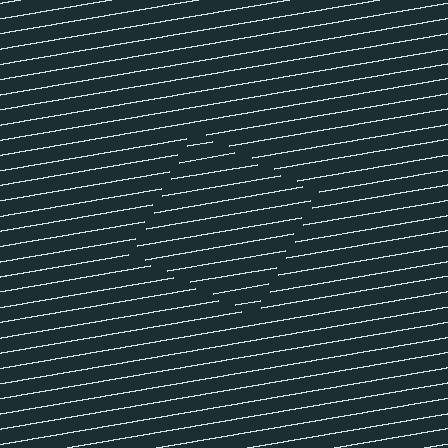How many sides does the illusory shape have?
4 sides — the line-ends trace a square.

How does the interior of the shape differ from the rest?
The interior of the shape contains the same grating, shifted by half a period — the contour is defined by the phase discontinuity where line-ends from the inner and outer gratings abut.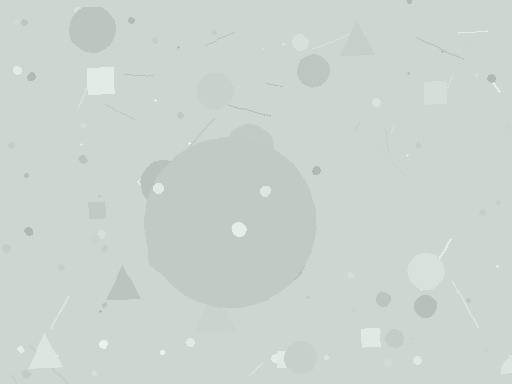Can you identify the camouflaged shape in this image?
The camouflaged shape is a circle.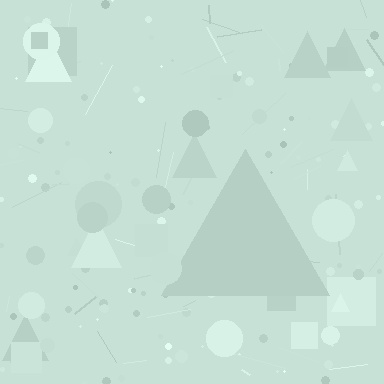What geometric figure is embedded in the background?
A triangle is embedded in the background.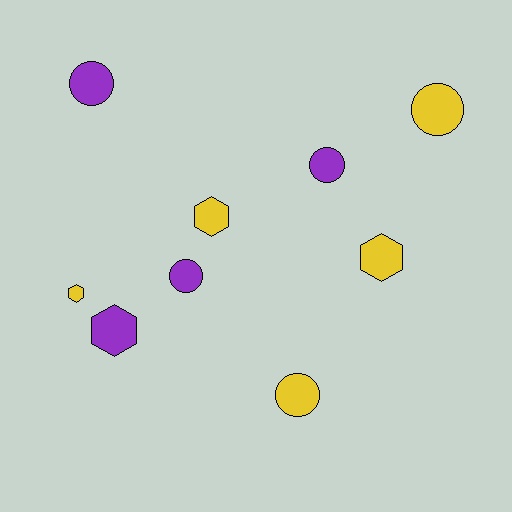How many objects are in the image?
There are 9 objects.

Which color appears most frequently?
Yellow, with 5 objects.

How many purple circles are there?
There are 3 purple circles.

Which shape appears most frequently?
Circle, with 5 objects.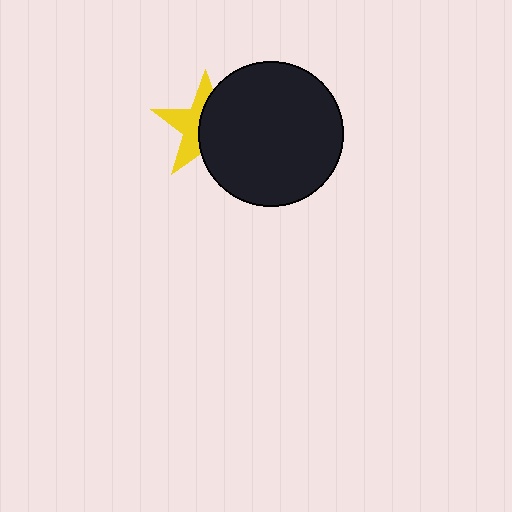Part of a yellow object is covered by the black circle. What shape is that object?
It is a star.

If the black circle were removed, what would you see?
You would see the complete yellow star.